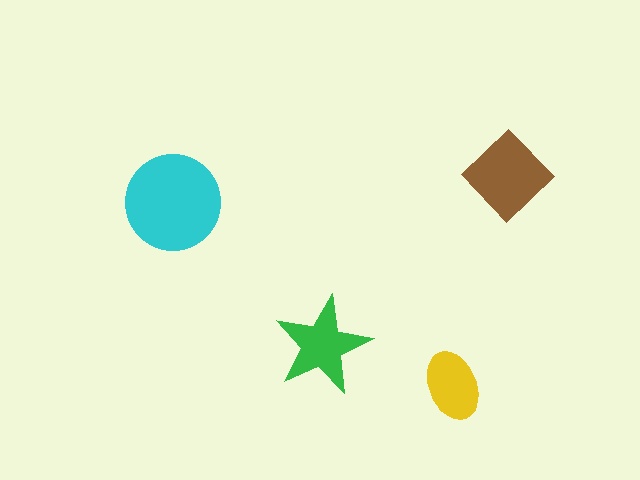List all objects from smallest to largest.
The yellow ellipse, the green star, the brown diamond, the cyan circle.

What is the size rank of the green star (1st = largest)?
3rd.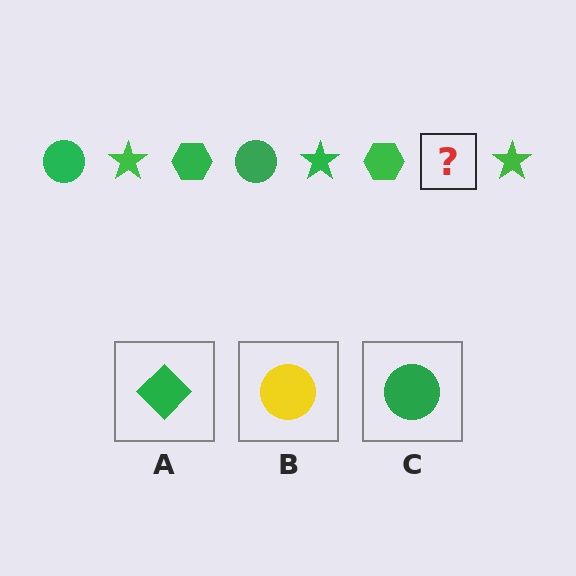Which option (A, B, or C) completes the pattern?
C.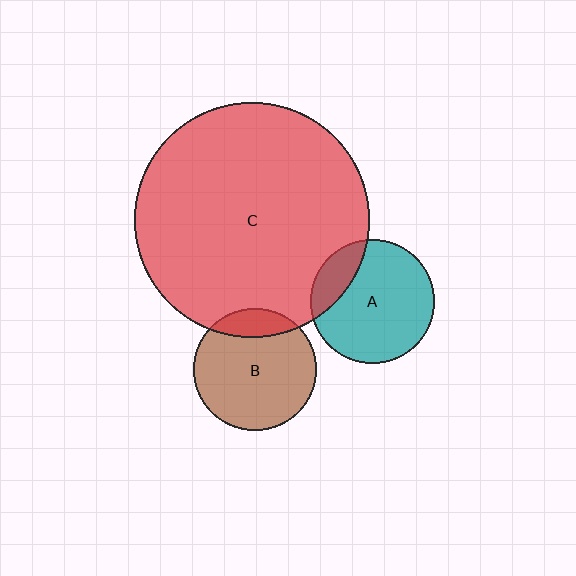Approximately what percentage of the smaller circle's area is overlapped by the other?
Approximately 15%.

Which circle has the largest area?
Circle C (red).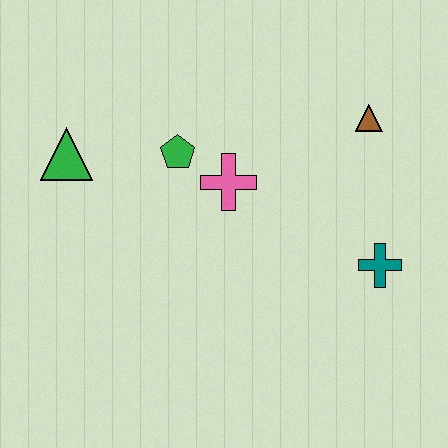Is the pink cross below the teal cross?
No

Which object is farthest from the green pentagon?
The teal cross is farthest from the green pentagon.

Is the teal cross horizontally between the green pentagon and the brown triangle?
No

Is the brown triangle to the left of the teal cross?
Yes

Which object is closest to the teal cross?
The brown triangle is closest to the teal cross.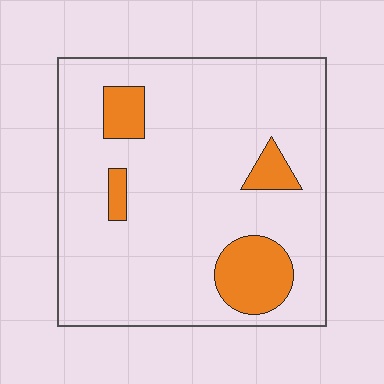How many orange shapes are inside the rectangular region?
4.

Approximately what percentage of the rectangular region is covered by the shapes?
Approximately 15%.